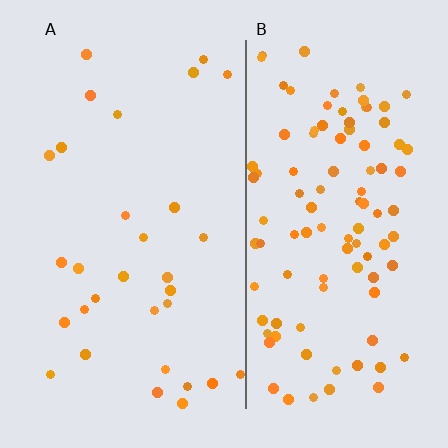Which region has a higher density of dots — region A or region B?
B (the right).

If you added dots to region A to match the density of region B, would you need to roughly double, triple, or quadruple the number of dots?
Approximately triple.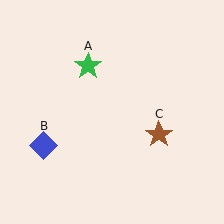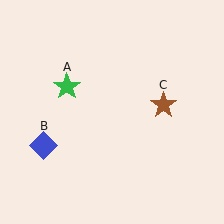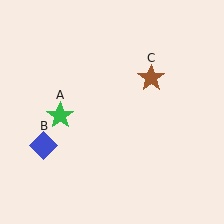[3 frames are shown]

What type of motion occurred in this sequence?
The green star (object A), brown star (object C) rotated counterclockwise around the center of the scene.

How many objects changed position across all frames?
2 objects changed position: green star (object A), brown star (object C).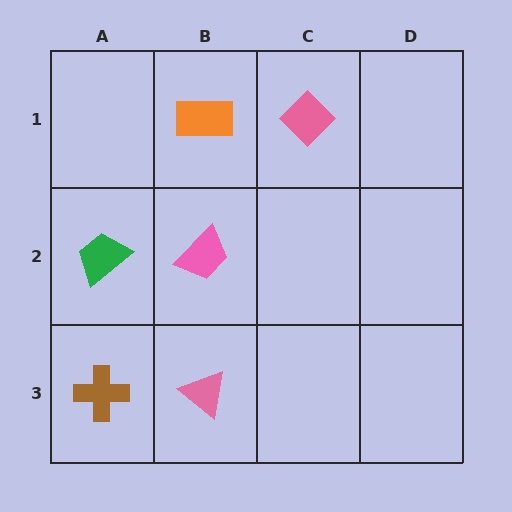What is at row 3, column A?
A brown cross.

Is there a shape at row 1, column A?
No, that cell is empty.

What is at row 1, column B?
An orange rectangle.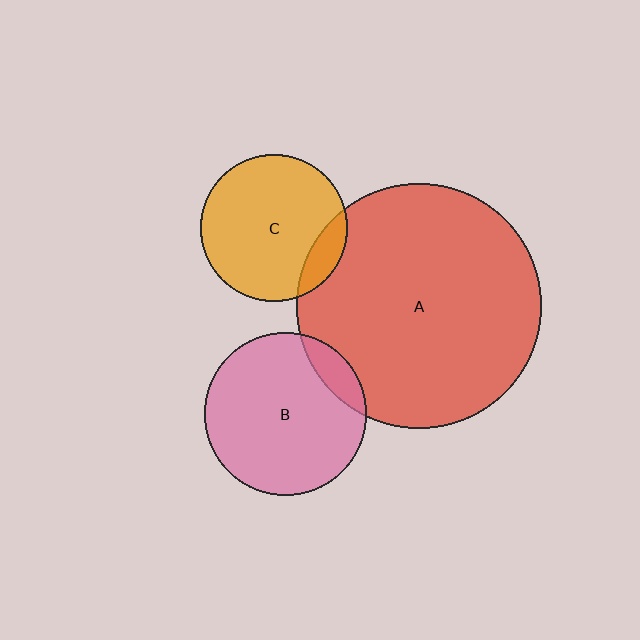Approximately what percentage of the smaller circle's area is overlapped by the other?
Approximately 10%.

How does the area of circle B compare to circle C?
Approximately 1.2 times.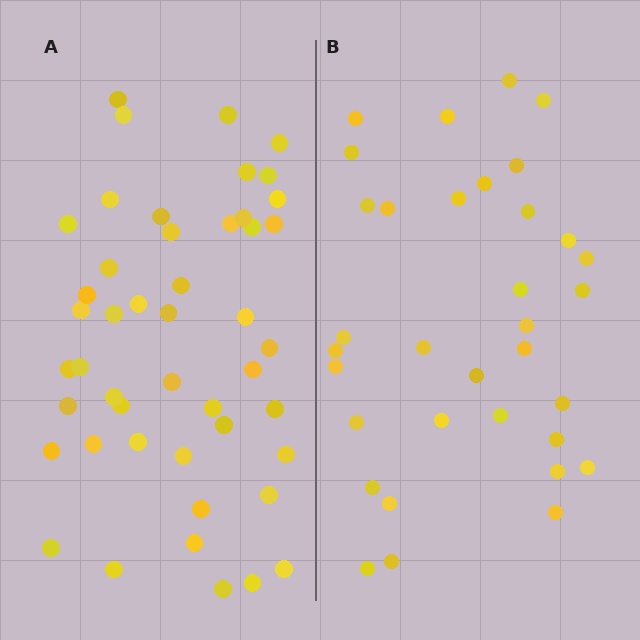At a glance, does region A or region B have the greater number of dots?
Region A (the left region) has more dots.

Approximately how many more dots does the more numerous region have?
Region A has approximately 15 more dots than region B.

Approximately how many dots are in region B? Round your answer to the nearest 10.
About 30 dots. (The exact count is 34, which rounds to 30.)